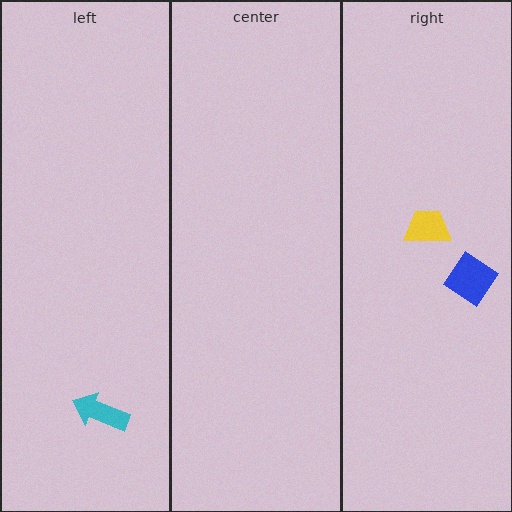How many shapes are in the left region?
1.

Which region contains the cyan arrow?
The left region.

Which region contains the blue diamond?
The right region.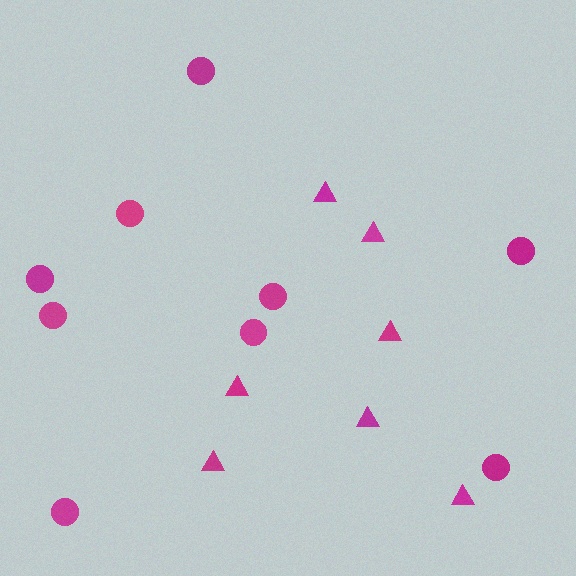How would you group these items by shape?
There are 2 groups: one group of triangles (7) and one group of circles (9).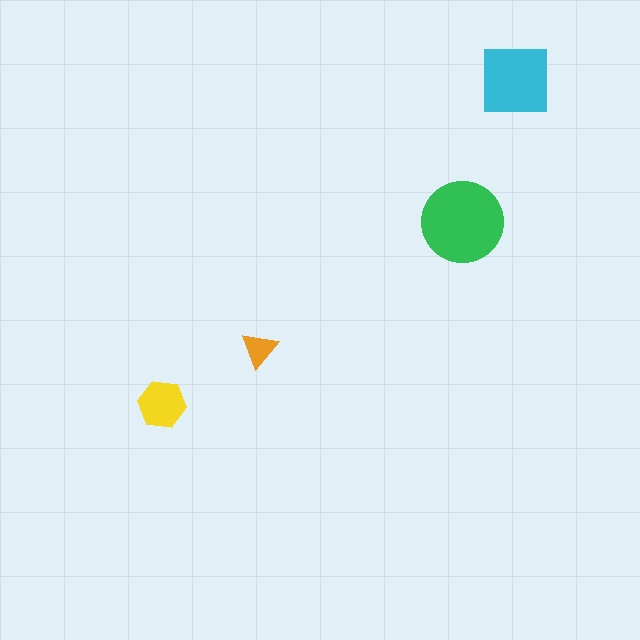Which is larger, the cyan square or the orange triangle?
The cyan square.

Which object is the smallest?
The orange triangle.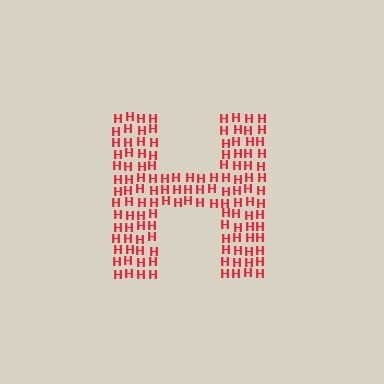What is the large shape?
The large shape is the letter H.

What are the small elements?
The small elements are letter H's.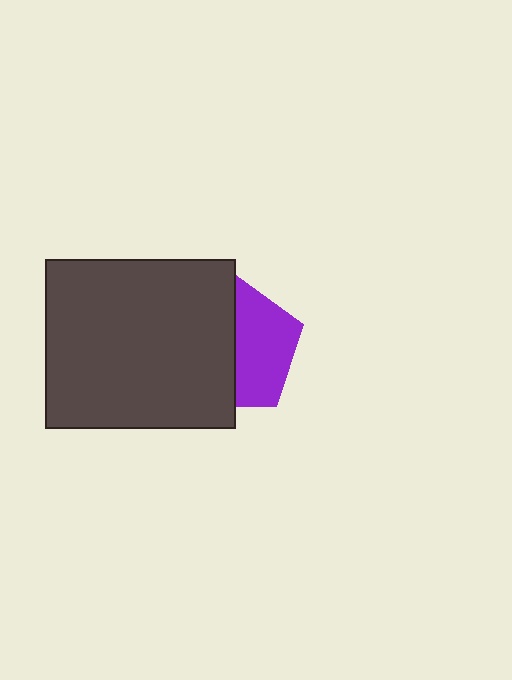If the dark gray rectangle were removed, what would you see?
You would see the complete purple pentagon.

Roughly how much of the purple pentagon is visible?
About half of it is visible (roughly 48%).